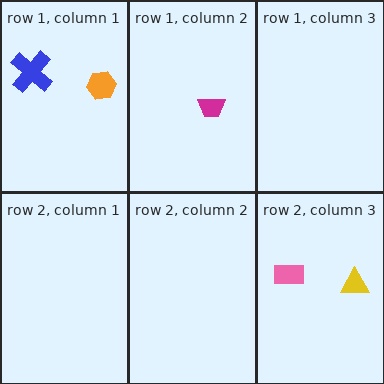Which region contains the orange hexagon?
The row 1, column 1 region.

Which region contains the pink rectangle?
The row 2, column 3 region.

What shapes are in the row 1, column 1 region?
The orange hexagon, the blue cross.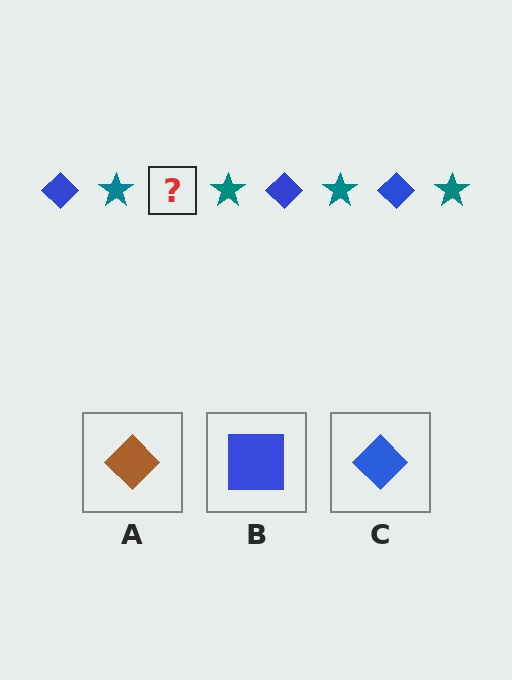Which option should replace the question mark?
Option C.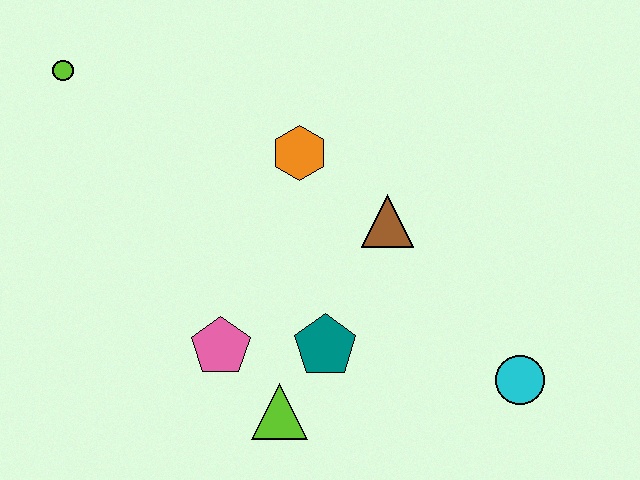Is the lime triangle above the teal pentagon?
No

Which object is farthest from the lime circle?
The cyan circle is farthest from the lime circle.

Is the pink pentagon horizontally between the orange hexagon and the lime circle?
Yes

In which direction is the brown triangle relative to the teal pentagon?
The brown triangle is above the teal pentagon.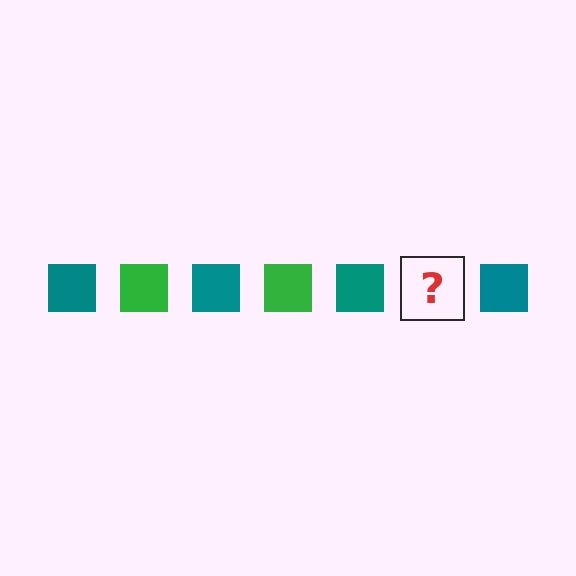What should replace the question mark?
The question mark should be replaced with a green square.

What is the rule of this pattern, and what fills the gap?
The rule is that the pattern cycles through teal, green squares. The gap should be filled with a green square.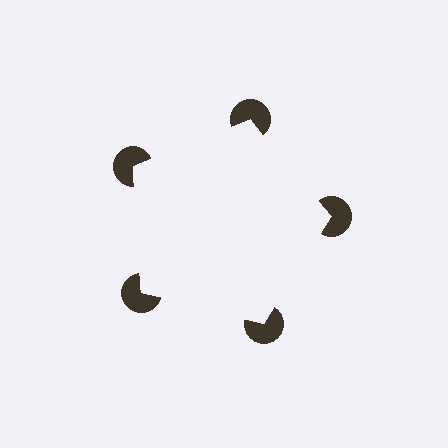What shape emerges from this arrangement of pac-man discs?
An illusory pentagon — its edges are inferred from the aligned wedge cuts in the pac-man discs, not physically drawn.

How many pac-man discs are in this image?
There are 5 — one at each vertex of the illusory pentagon.